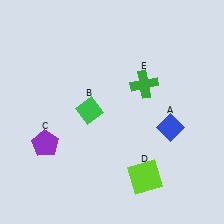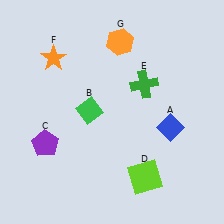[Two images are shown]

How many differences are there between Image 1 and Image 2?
There are 2 differences between the two images.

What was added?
An orange star (F), an orange hexagon (G) were added in Image 2.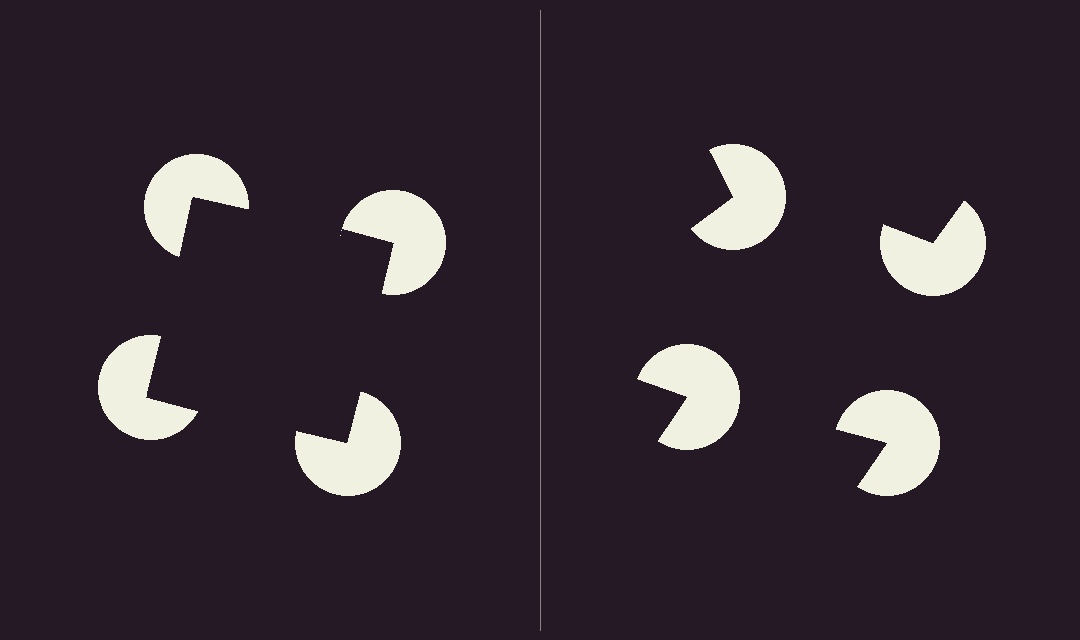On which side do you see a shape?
An illusory square appears on the left side. On the right side the wedge cuts are rotated, so no coherent shape forms.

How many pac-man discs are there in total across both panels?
8 — 4 on each side.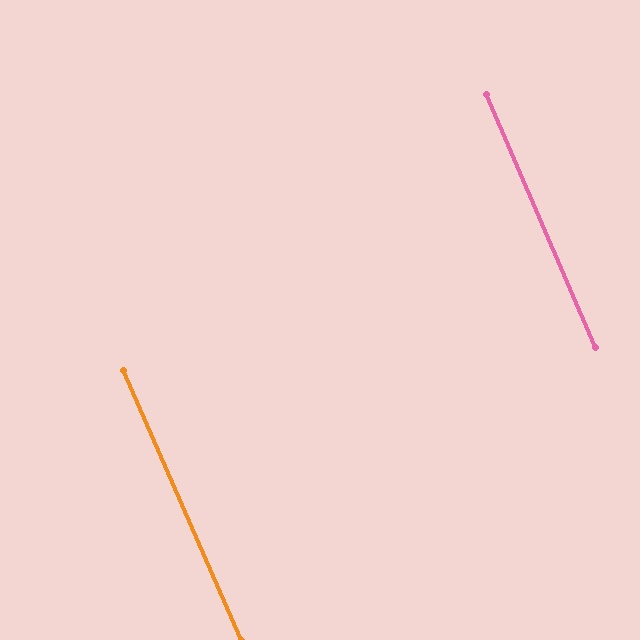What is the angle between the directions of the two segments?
Approximately 0 degrees.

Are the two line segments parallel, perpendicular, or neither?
Parallel — their directions differ by only 0.2°.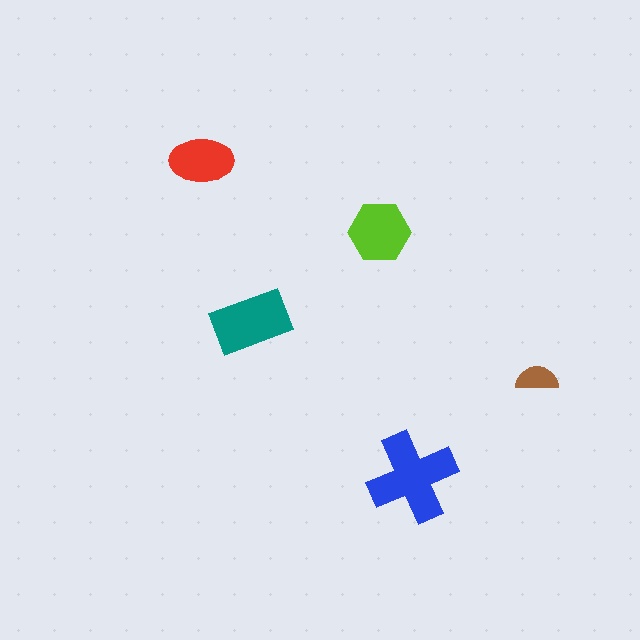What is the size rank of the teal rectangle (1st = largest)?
2nd.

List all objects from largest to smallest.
The blue cross, the teal rectangle, the lime hexagon, the red ellipse, the brown semicircle.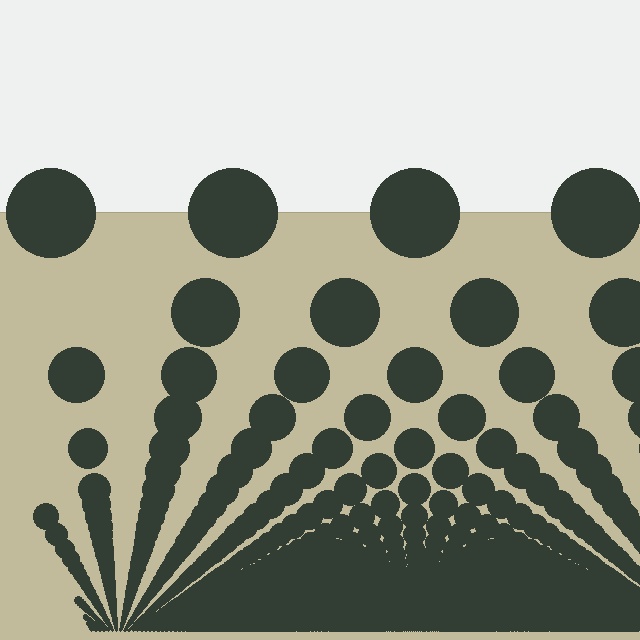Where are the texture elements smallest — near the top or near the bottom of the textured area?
Near the bottom.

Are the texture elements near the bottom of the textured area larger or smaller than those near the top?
Smaller. The gradient is inverted — elements near the bottom are smaller and denser.